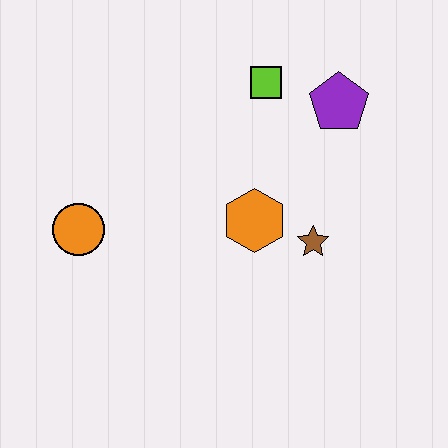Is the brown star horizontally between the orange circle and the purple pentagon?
Yes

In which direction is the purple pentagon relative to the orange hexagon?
The purple pentagon is above the orange hexagon.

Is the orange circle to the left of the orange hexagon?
Yes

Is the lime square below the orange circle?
No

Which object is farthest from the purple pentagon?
The orange circle is farthest from the purple pentagon.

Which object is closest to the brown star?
The orange hexagon is closest to the brown star.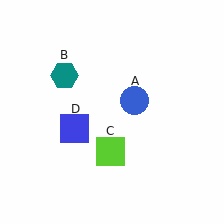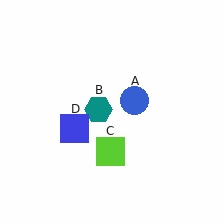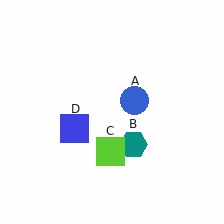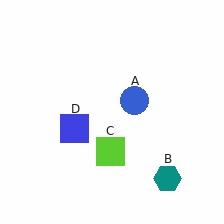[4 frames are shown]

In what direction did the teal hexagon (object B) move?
The teal hexagon (object B) moved down and to the right.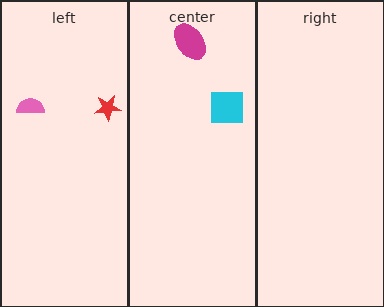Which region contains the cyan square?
The center region.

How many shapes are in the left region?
2.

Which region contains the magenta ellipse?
The center region.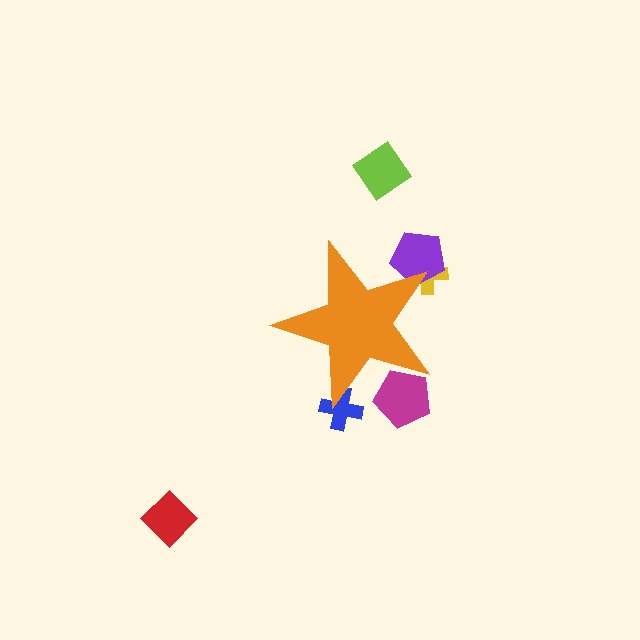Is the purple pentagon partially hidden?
Yes, the purple pentagon is partially hidden behind the orange star.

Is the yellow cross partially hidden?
Yes, the yellow cross is partially hidden behind the orange star.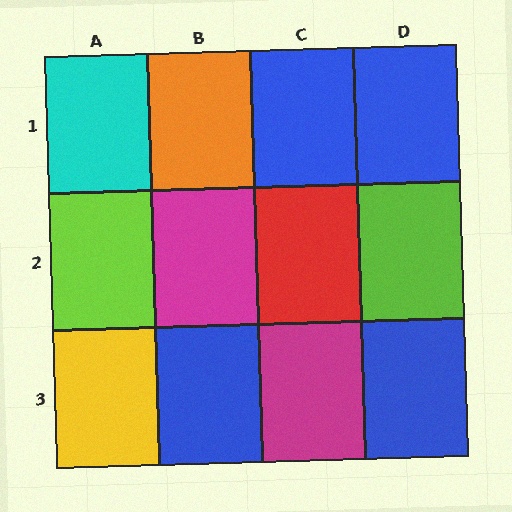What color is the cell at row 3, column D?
Blue.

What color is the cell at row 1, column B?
Orange.